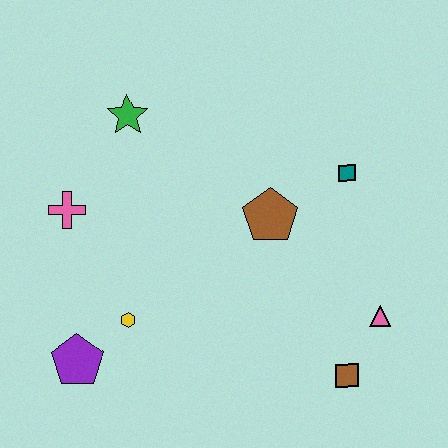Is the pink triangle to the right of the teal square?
Yes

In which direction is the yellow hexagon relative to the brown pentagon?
The yellow hexagon is to the left of the brown pentagon.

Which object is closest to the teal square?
The brown pentagon is closest to the teal square.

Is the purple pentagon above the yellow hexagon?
No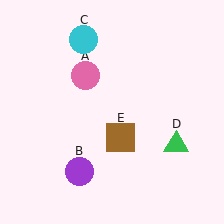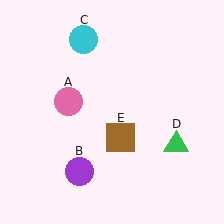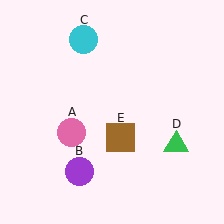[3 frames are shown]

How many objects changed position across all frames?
1 object changed position: pink circle (object A).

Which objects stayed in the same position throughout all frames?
Purple circle (object B) and cyan circle (object C) and green triangle (object D) and brown square (object E) remained stationary.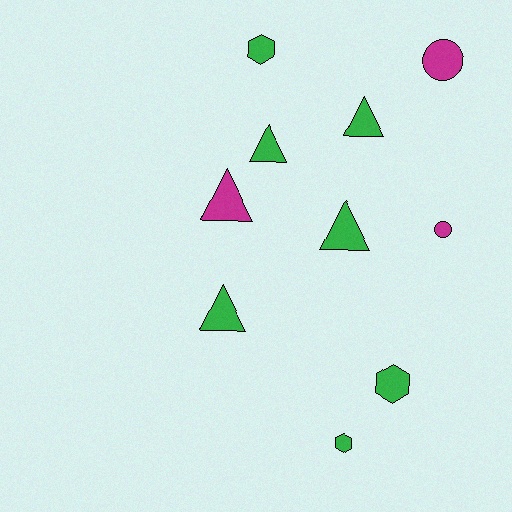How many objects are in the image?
There are 10 objects.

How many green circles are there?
There are no green circles.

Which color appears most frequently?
Green, with 7 objects.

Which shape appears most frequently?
Triangle, with 5 objects.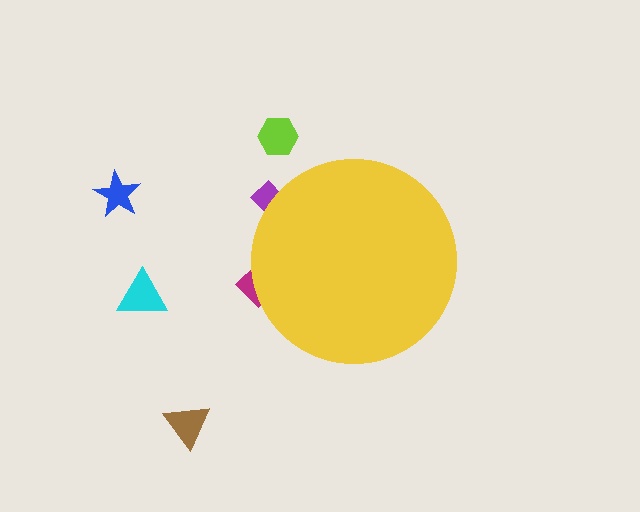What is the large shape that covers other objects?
A yellow circle.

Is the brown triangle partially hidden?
No, the brown triangle is fully visible.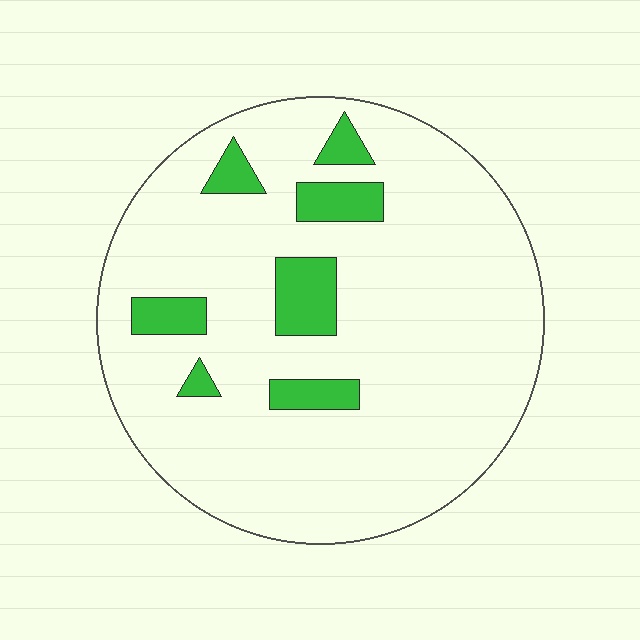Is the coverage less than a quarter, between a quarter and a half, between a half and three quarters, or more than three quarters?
Less than a quarter.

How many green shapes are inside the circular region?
7.